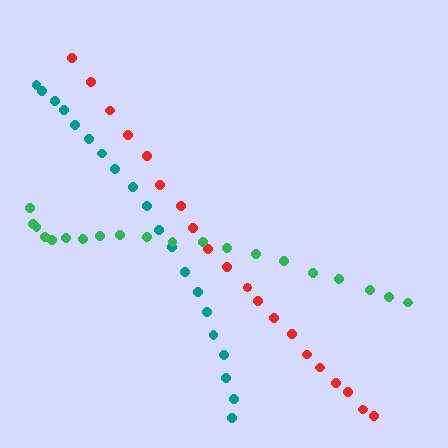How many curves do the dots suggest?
There are 3 distinct paths.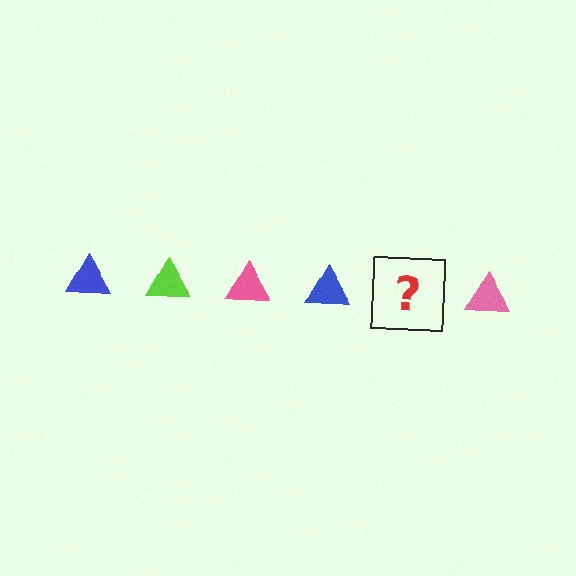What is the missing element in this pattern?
The missing element is a lime triangle.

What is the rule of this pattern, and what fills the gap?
The rule is that the pattern cycles through blue, lime, pink triangles. The gap should be filled with a lime triangle.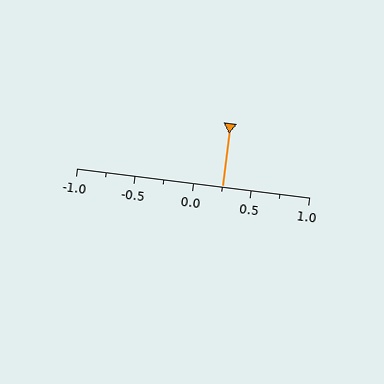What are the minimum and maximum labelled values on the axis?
The axis runs from -1.0 to 1.0.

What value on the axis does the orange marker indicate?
The marker indicates approximately 0.25.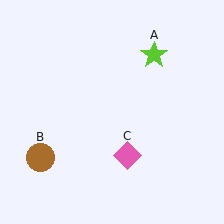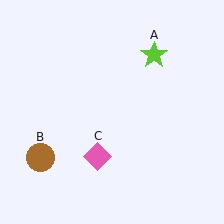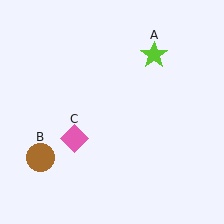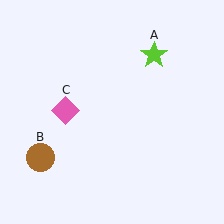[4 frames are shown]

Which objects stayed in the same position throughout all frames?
Lime star (object A) and brown circle (object B) remained stationary.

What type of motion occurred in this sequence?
The pink diamond (object C) rotated clockwise around the center of the scene.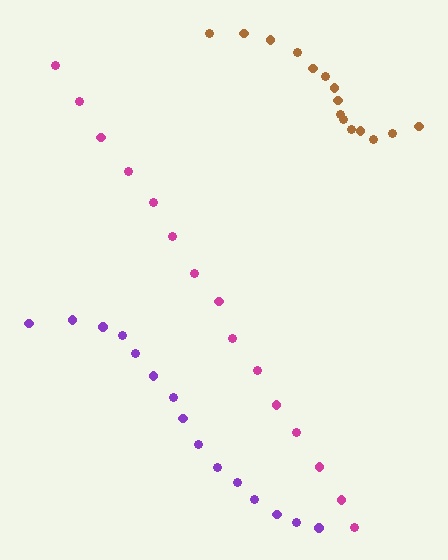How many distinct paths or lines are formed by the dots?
There are 3 distinct paths.